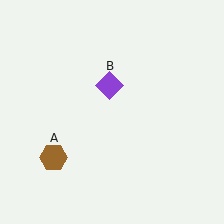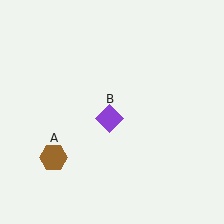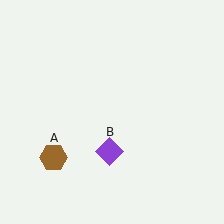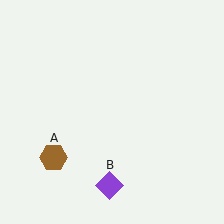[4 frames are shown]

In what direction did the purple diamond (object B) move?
The purple diamond (object B) moved down.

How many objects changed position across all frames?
1 object changed position: purple diamond (object B).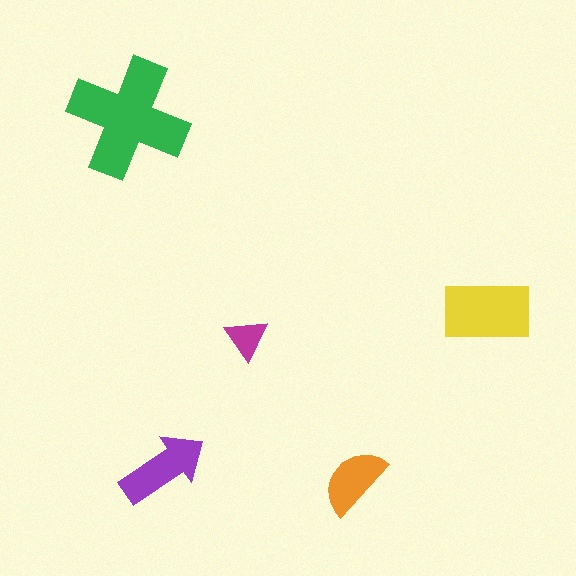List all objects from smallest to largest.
The magenta triangle, the orange semicircle, the purple arrow, the yellow rectangle, the green cross.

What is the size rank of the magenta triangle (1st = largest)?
5th.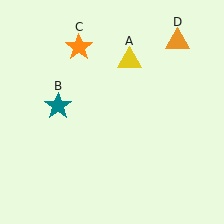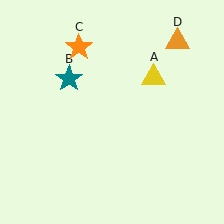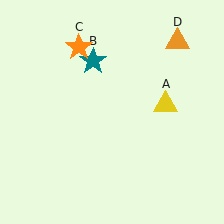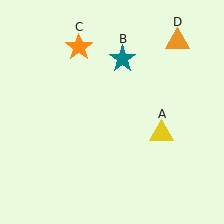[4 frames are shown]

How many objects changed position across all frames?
2 objects changed position: yellow triangle (object A), teal star (object B).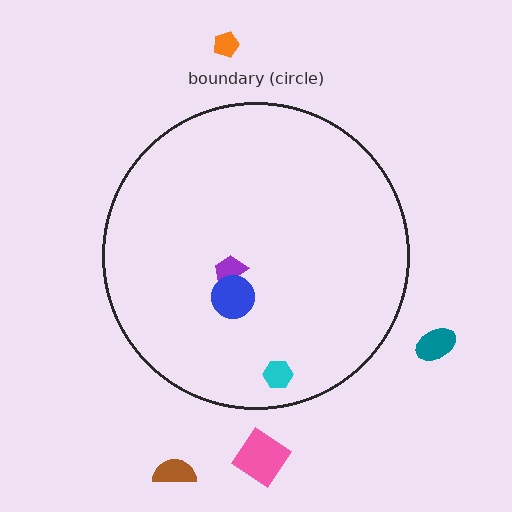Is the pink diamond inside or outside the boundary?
Outside.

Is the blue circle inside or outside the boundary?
Inside.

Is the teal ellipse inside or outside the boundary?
Outside.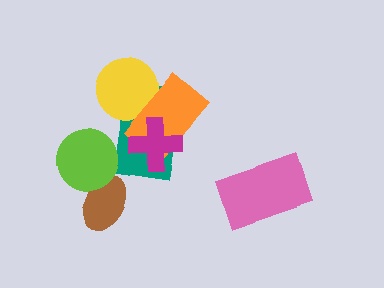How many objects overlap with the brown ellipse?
1 object overlaps with the brown ellipse.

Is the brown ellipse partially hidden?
Yes, it is partially covered by another shape.